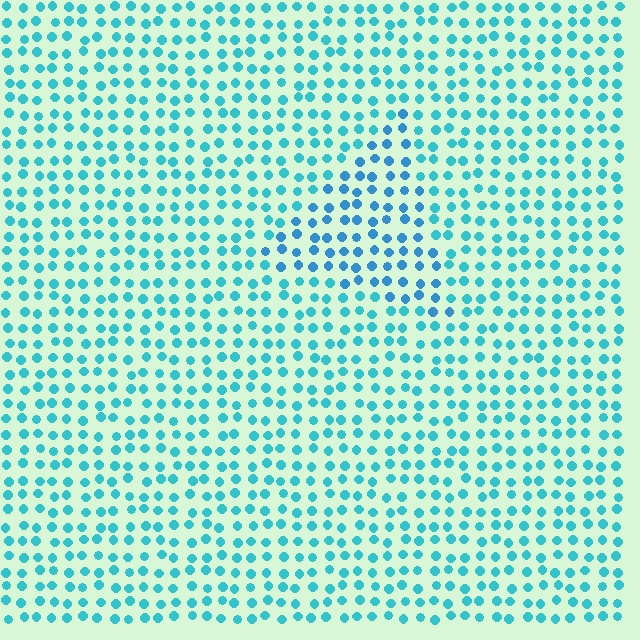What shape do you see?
I see a triangle.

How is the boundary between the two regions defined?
The boundary is defined purely by a slight shift in hue (about 21 degrees). Spacing, size, and orientation are identical on both sides.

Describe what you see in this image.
The image is filled with small cyan elements in a uniform arrangement. A triangle-shaped region is visible where the elements are tinted to a slightly different hue, forming a subtle color boundary.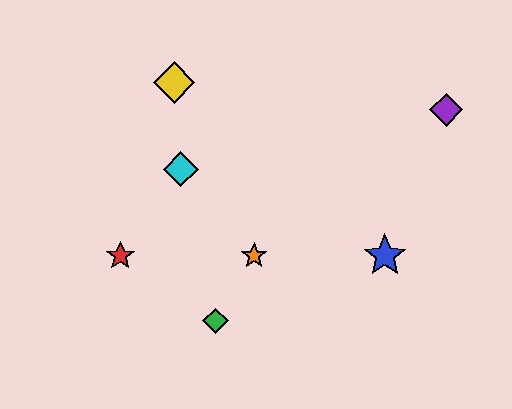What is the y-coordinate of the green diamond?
The green diamond is at y≈321.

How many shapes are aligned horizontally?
3 shapes (the red star, the blue star, the orange star) are aligned horizontally.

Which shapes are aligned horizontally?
The red star, the blue star, the orange star are aligned horizontally.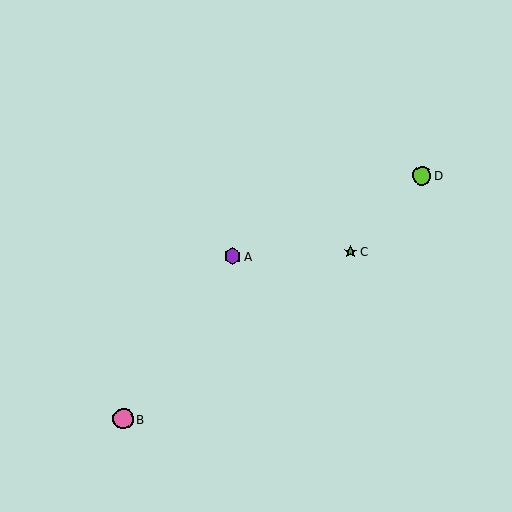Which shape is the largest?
The pink circle (labeled B) is the largest.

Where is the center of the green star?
The center of the green star is at (351, 252).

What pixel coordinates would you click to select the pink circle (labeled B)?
Click at (123, 419) to select the pink circle B.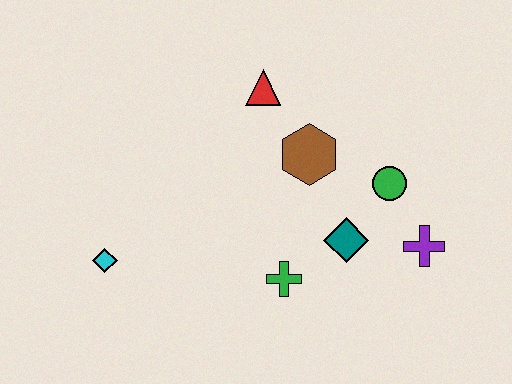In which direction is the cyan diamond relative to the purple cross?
The cyan diamond is to the left of the purple cross.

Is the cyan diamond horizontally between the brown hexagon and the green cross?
No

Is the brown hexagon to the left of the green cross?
No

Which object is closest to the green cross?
The teal diamond is closest to the green cross.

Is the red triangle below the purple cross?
No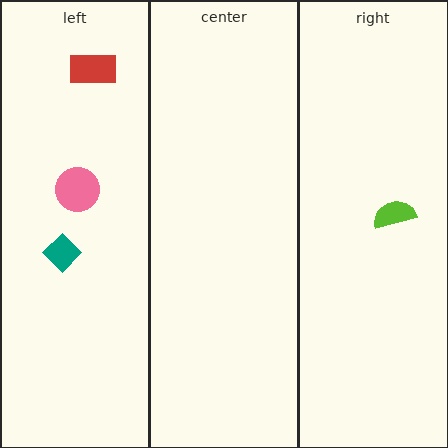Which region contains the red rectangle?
The left region.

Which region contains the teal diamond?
The left region.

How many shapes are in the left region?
3.